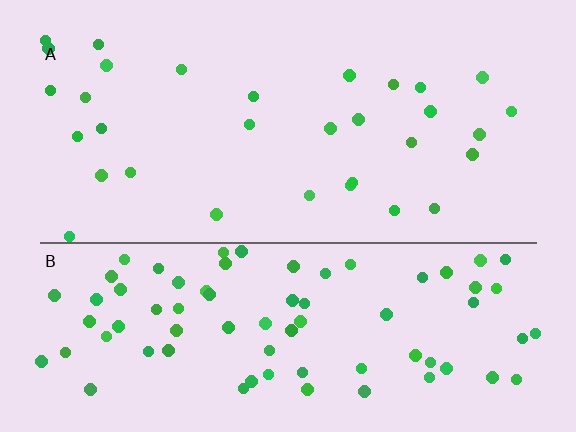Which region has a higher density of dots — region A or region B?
B (the bottom).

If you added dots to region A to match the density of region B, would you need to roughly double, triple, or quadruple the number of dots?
Approximately double.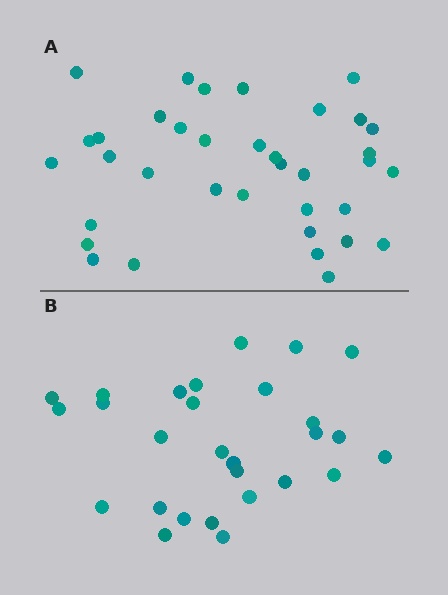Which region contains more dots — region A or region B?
Region A (the top region) has more dots.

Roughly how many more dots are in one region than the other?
Region A has roughly 8 or so more dots than region B.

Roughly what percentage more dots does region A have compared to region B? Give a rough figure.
About 30% more.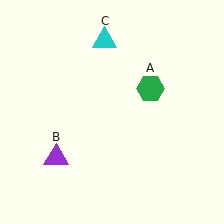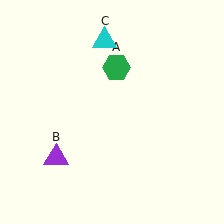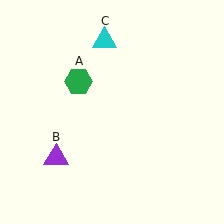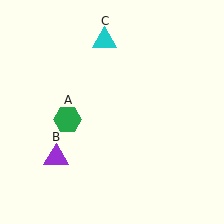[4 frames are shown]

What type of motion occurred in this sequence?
The green hexagon (object A) rotated counterclockwise around the center of the scene.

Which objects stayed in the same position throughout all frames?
Purple triangle (object B) and cyan triangle (object C) remained stationary.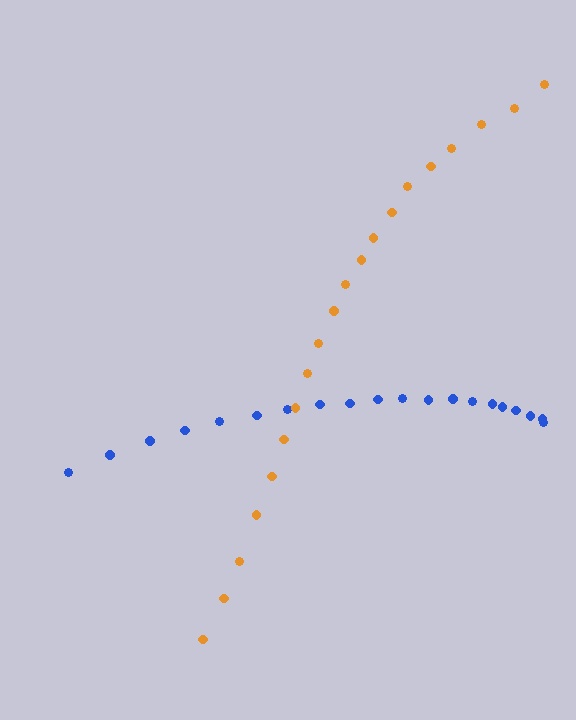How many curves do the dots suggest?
There are 2 distinct paths.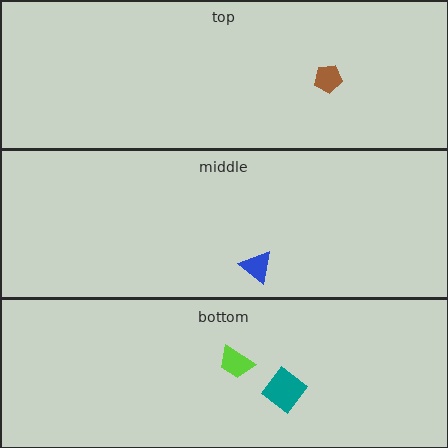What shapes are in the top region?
The brown pentagon.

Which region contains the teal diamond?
The bottom region.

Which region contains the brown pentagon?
The top region.